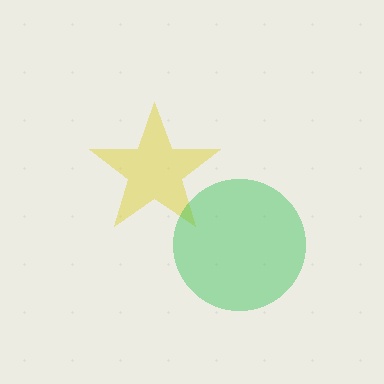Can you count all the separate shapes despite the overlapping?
Yes, there are 2 separate shapes.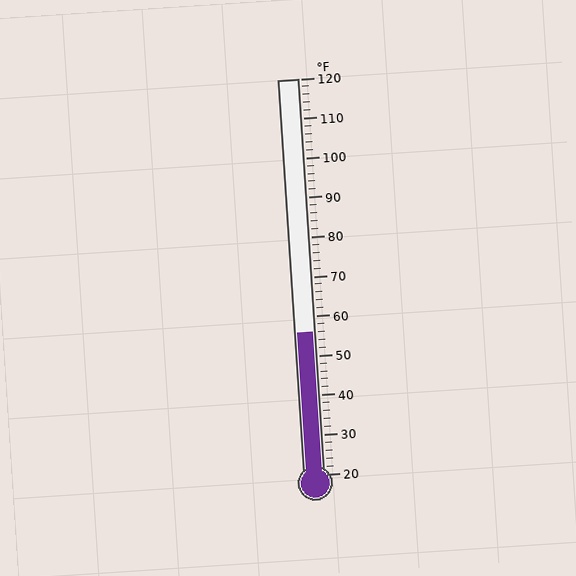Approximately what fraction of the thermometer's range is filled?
The thermometer is filled to approximately 35% of its range.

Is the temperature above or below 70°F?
The temperature is below 70°F.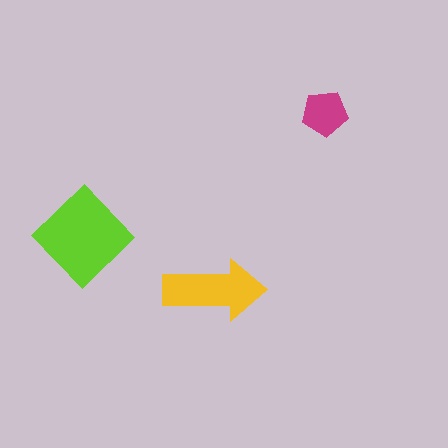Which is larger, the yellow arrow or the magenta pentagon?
The yellow arrow.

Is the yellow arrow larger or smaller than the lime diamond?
Smaller.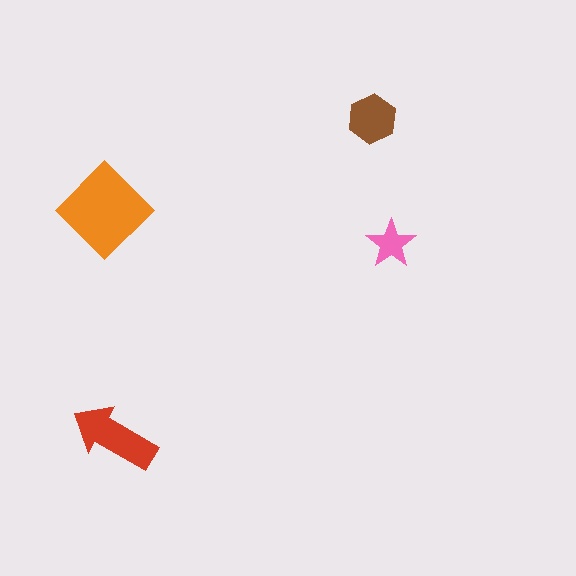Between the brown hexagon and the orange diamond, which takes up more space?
The orange diamond.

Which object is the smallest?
The pink star.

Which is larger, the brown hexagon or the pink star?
The brown hexagon.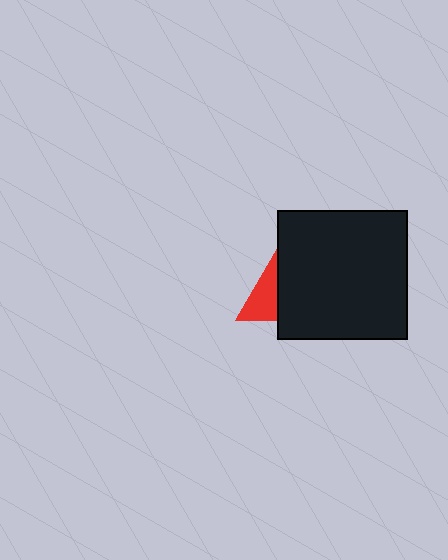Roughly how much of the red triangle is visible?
A small part of it is visible (roughly 42%).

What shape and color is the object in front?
The object in front is a black square.